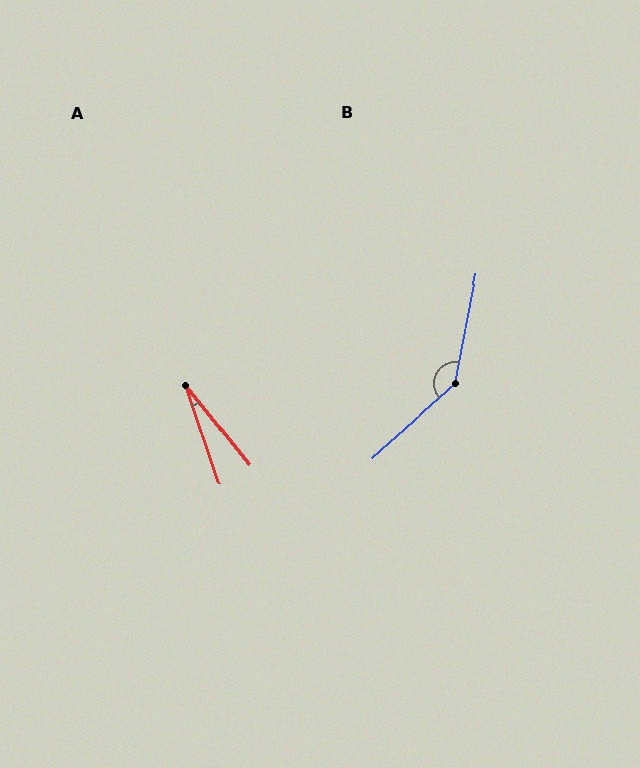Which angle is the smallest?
A, at approximately 20 degrees.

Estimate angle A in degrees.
Approximately 20 degrees.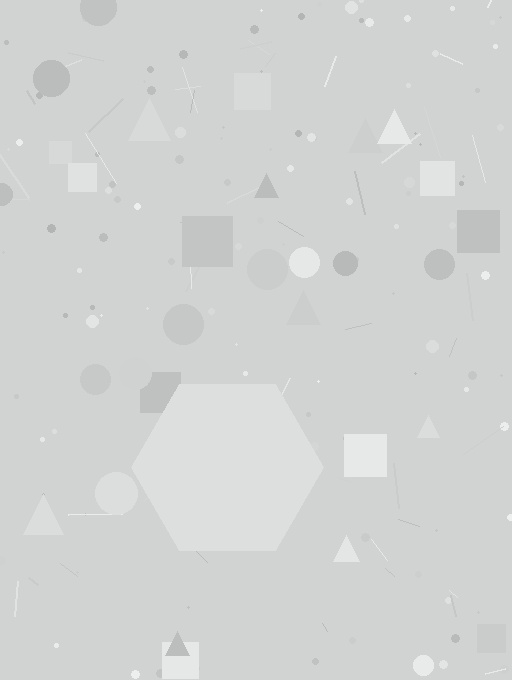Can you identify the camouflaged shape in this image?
The camouflaged shape is a hexagon.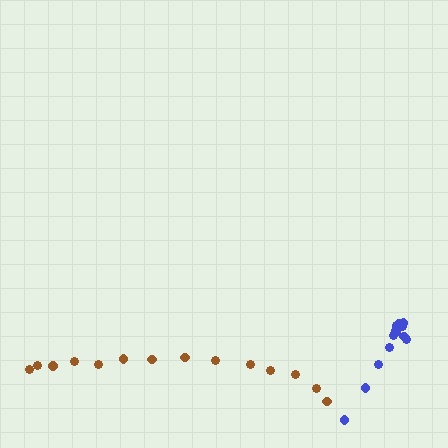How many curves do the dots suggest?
There are 2 distinct paths.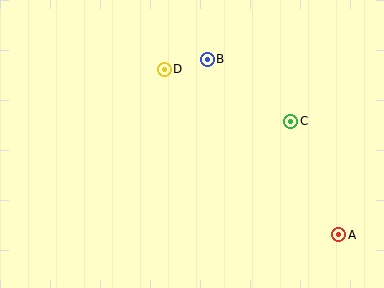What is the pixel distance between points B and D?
The distance between B and D is 44 pixels.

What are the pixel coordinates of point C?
Point C is at (291, 121).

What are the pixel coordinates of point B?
Point B is at (207, 59).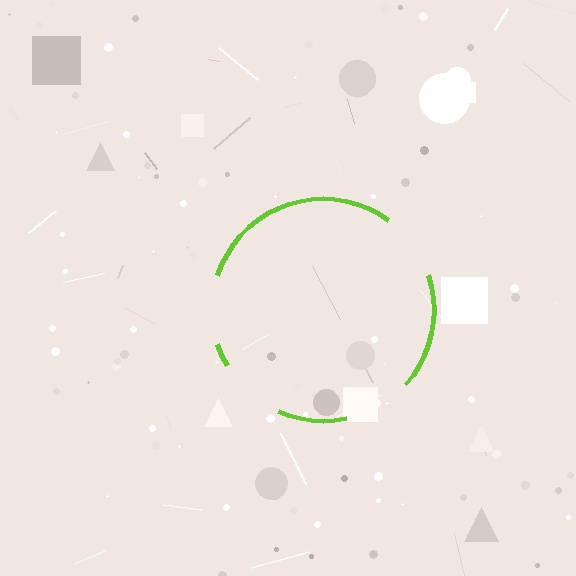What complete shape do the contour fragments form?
The contour fragments form a circle.